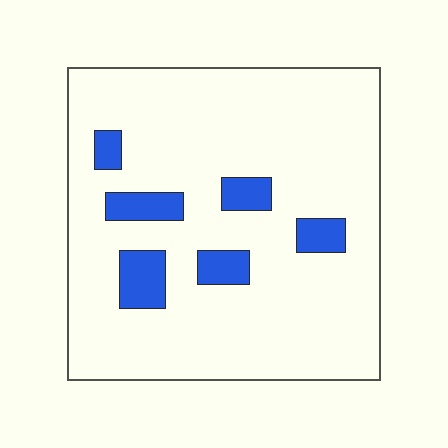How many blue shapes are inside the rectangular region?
6.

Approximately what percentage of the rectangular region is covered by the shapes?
Approximately 10%.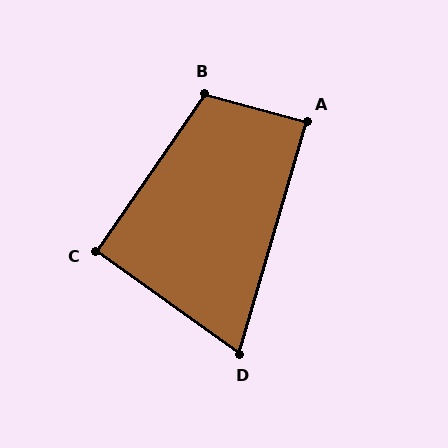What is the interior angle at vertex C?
Approximately 91 degrees (approximately right).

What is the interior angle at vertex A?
Approximately 89 degrees (approximately right).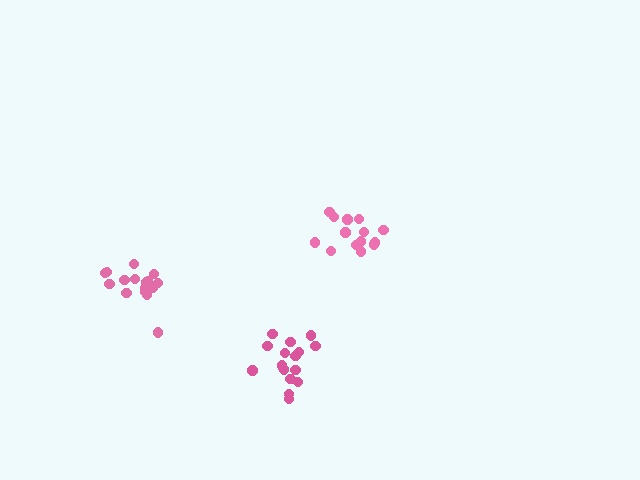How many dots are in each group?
Group 1: 16 dots, Group 2: 14 dots, Group 3: 17 dots (47 total).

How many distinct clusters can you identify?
There are 3 distinct clusters.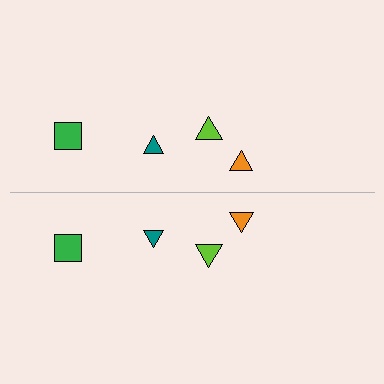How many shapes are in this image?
There are 8 shapes in this image.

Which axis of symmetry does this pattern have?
The pattern has a horizontal axis of symmetry running through the center of the image.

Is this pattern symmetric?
Yes, this pattern has bilateral (reflection) symmetry.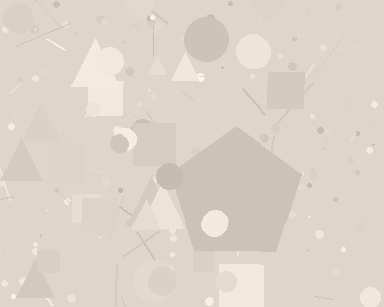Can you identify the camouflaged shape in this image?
The camouflaged shape is a pentagon.